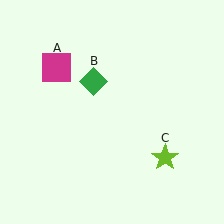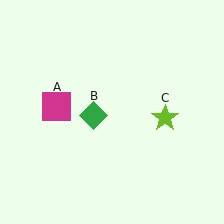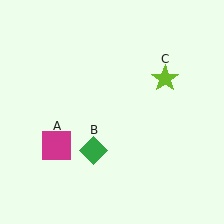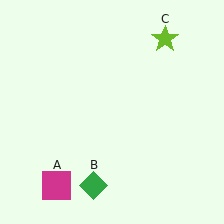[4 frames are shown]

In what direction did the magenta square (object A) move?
The magenta square (object A) moved down.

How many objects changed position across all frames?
3 objects changed position: magenta square (object A), green diamond (object B), lime star (object C).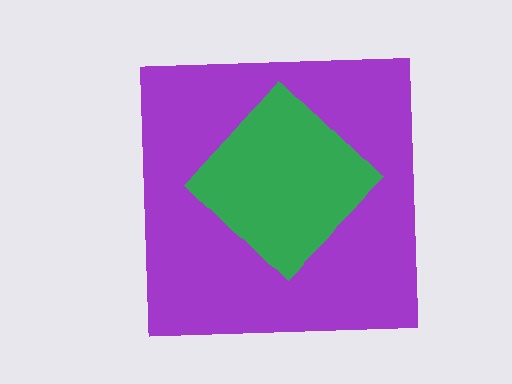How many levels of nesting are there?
2.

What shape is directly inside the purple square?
The green diamond.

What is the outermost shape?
The purple square.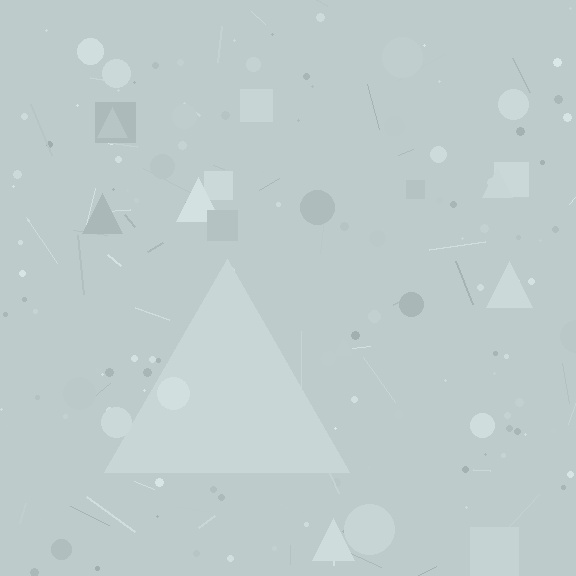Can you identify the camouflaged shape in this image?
The camouflaged shape is a triangle.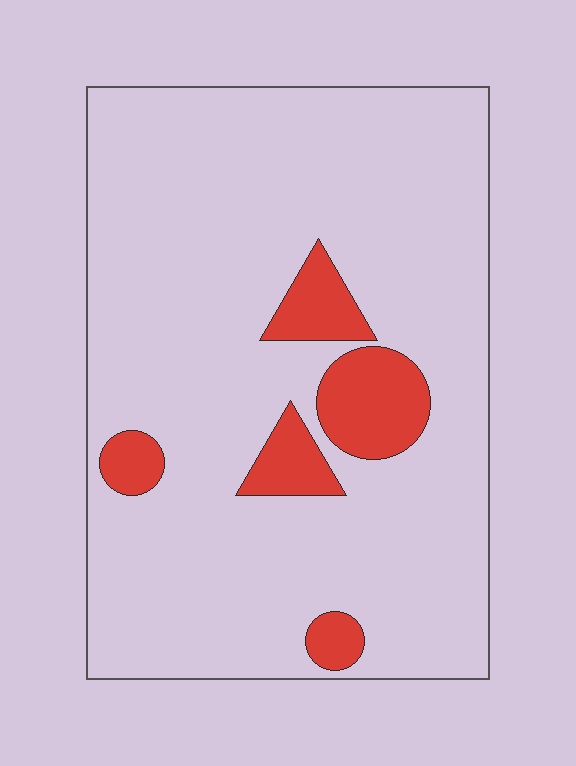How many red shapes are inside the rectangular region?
5.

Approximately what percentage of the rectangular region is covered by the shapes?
Approximately 10%.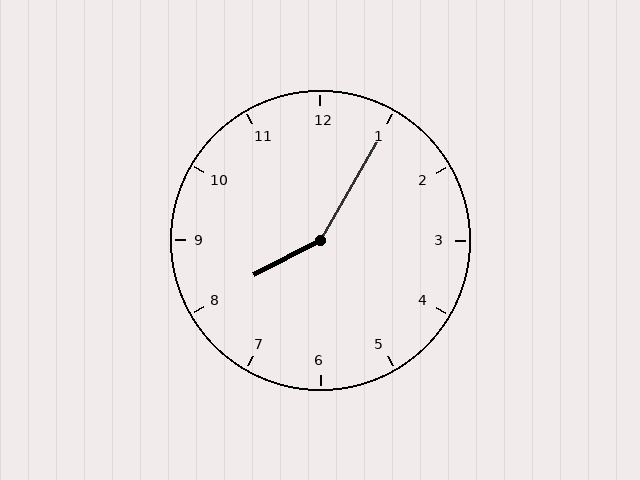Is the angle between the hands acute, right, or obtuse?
It is obtuse.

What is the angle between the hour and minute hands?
Approximately 148 degrees.